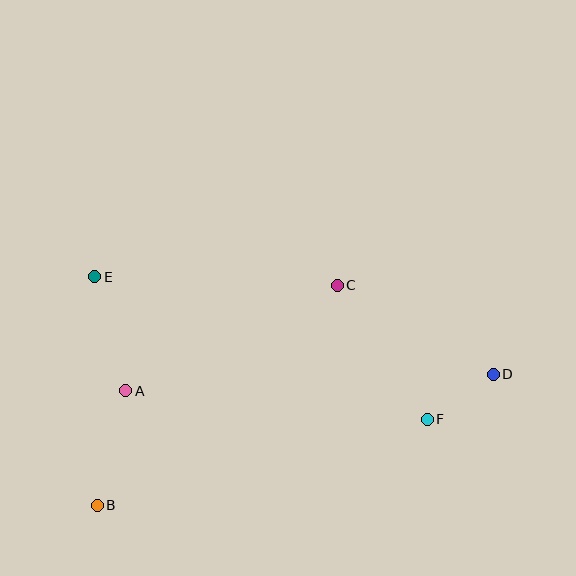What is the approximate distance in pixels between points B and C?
The distance between B and C is approximately 326 pixels.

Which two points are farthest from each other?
Points B and D are farthest from each other.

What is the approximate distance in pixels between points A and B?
The distance between A and B is approximately 118 pixels.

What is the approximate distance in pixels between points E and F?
The distance between E and F is approximately 362 pixels.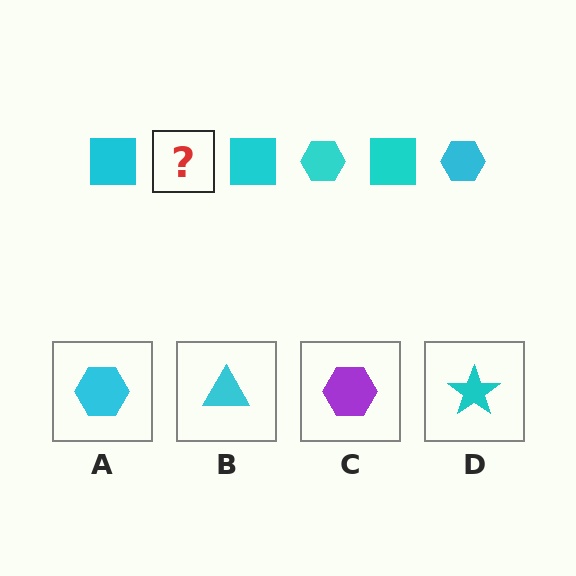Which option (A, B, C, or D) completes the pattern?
A.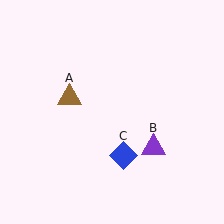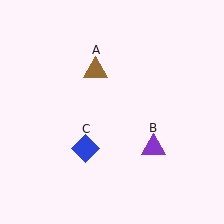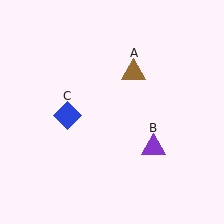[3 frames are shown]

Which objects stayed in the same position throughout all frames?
Purple triangle (object B) remained stationary.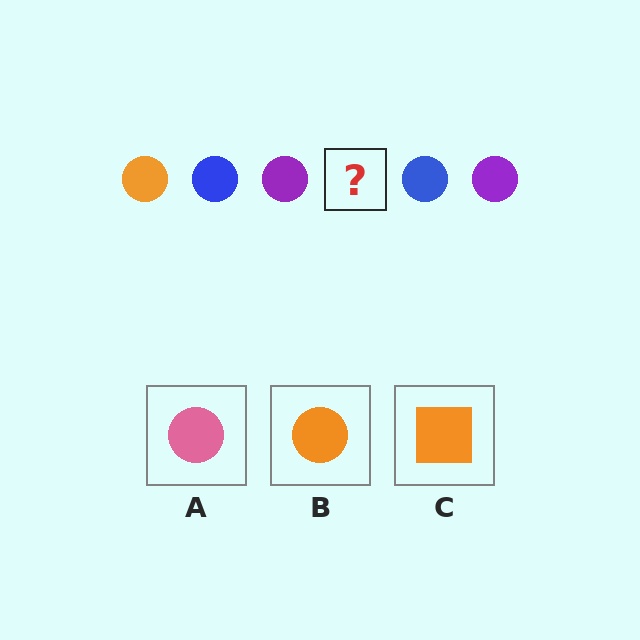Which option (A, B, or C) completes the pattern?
B.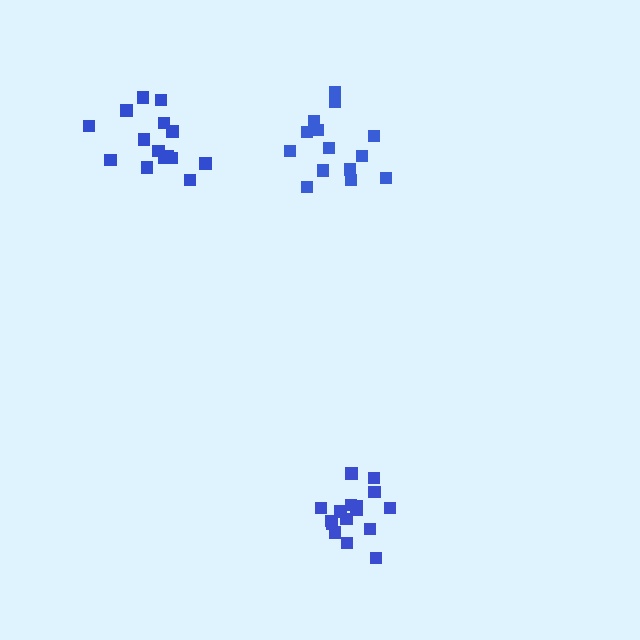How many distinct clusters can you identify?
There are 3 distinct clusters.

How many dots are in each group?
Group 1: 15 dots, Group 2: 14 dots, Group 3: 16 dots (45 total).